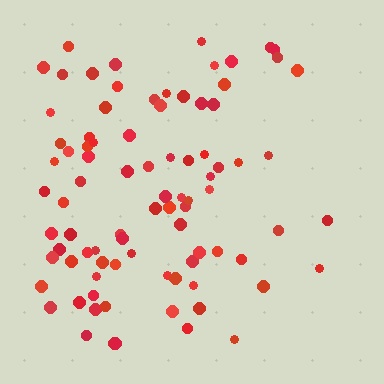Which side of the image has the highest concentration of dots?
The left.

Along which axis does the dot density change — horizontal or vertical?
Horizontal.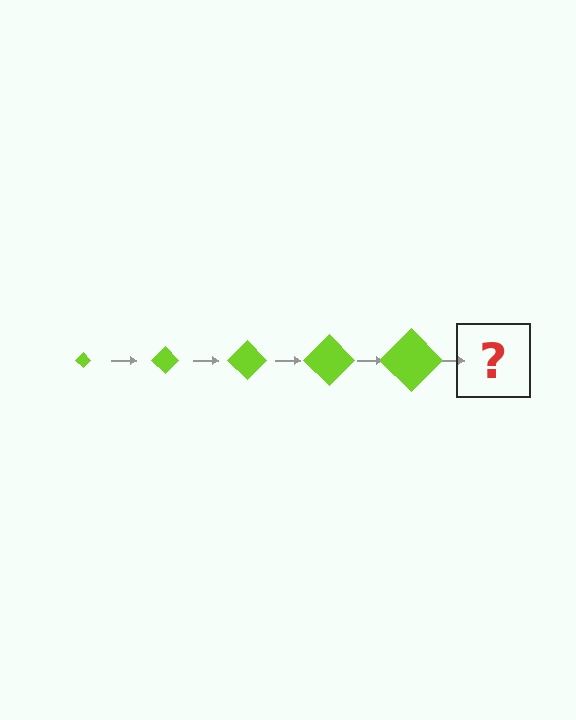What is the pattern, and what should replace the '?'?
The pattern is that the diamond gets progressively larger each step. The '?' should be a lime diamond, larger than the previous one.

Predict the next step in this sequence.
The next step is a lime diamond, larger than the previous one.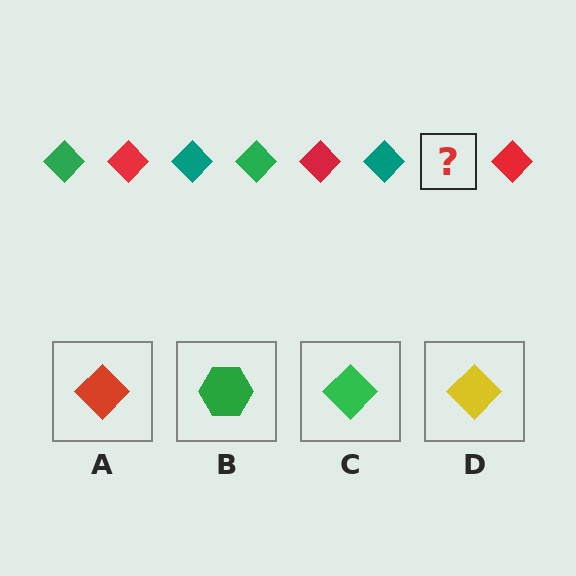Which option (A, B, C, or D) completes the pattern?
C.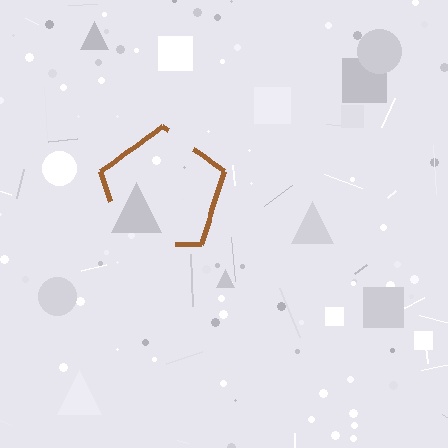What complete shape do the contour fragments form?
The contour fragments form a pentagon.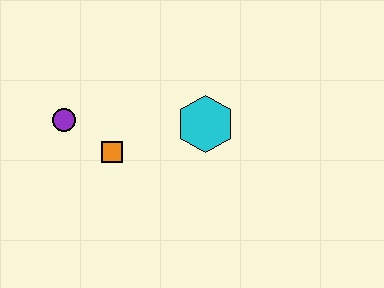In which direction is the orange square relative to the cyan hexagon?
The orange square is to the left of the cyan hexagon.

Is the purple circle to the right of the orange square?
No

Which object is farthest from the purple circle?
The cyan hexagon is farthest from the purple circle.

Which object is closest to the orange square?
The purple circle is closest to the orange square.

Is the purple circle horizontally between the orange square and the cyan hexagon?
No